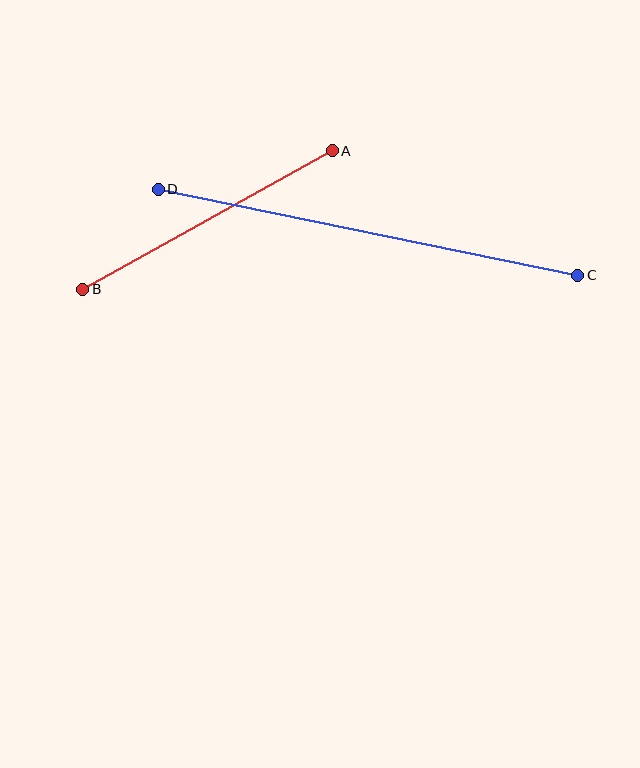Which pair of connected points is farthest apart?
Points C and D are farthest apart.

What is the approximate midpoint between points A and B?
The midpoint is at approximately (208, 220) pixels.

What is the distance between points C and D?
The distance is approximately 428 pixels.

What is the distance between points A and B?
The distance is approximately 286 pixels.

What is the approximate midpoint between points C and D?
The midpoint is at approximately (368, 232) pixels.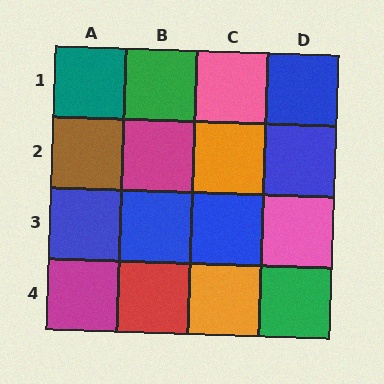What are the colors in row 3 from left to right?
Blue, blue, blue, pink.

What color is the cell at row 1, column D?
Blue.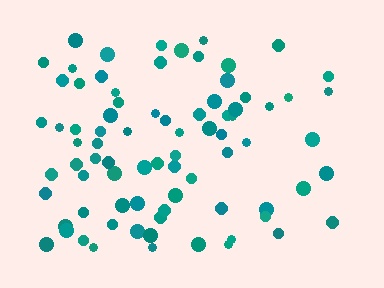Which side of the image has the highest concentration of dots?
The left.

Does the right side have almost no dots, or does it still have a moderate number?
Still a moderate number, just noticeably fewer than the left.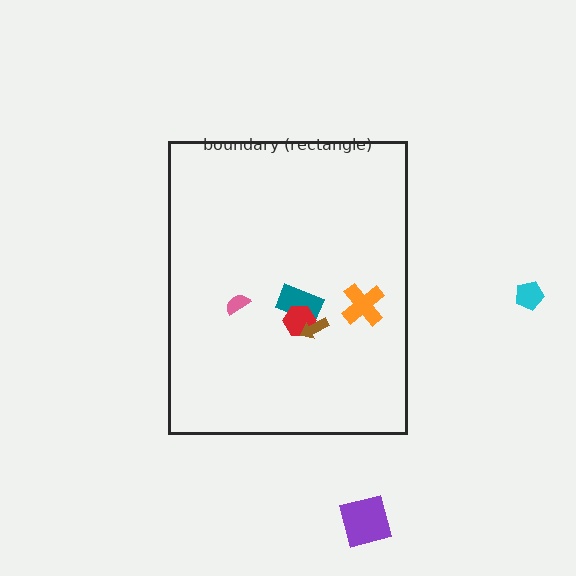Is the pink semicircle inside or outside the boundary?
Inside.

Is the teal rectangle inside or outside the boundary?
Inside.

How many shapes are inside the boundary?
5 inside, 2 outside.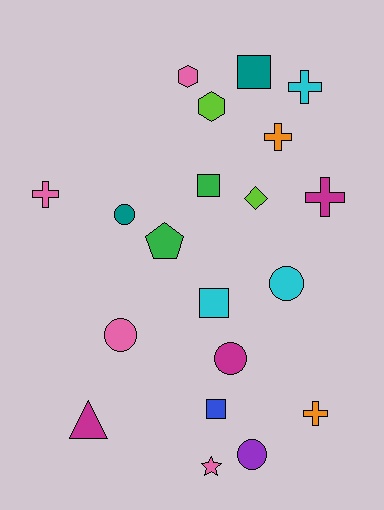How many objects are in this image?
There are 20 objects.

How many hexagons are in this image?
There are 2 hexagons.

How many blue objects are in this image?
There is 1 blue object.